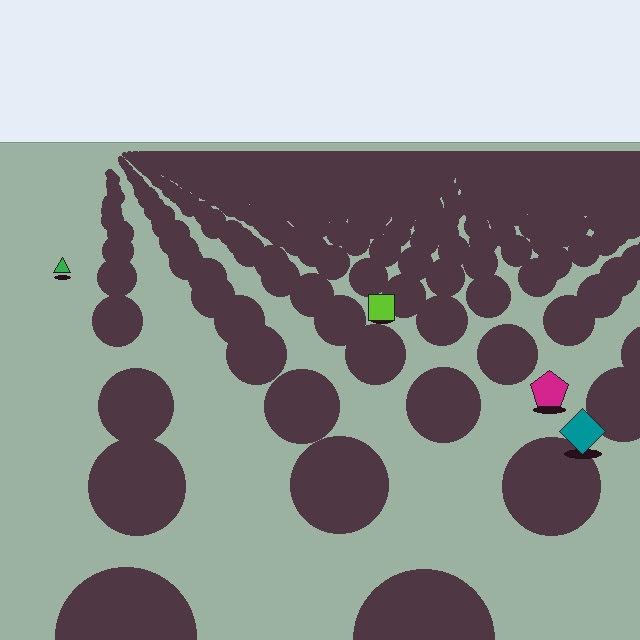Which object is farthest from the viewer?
The green triangle is farthest from the viewer. It appears smaller and the ground texture around it is denser.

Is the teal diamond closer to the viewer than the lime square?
Yes. The teal diamond is closer — you can tell from the texture gradient: the ground texture is coarser near it.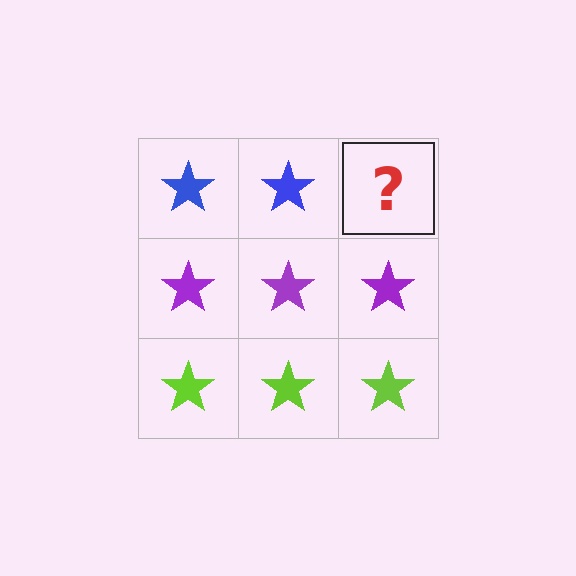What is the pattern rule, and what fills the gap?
The rule is that each row has a consistent color. The gap should be filled with a blue star.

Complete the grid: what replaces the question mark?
The question mark should be replaced with a blue star.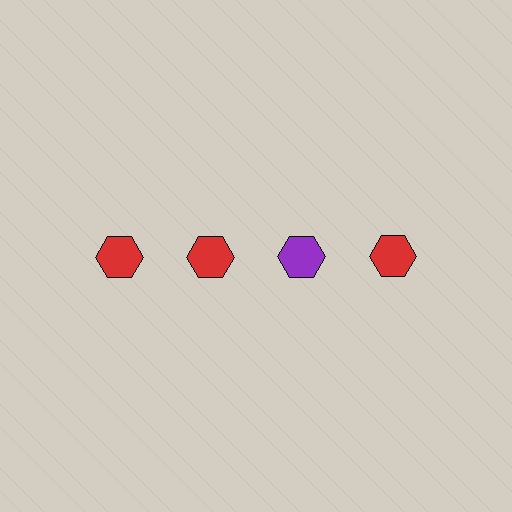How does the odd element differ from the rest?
It has a different color: purple instead of red.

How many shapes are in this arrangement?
There are 4 shapes arranged in a grid pattern.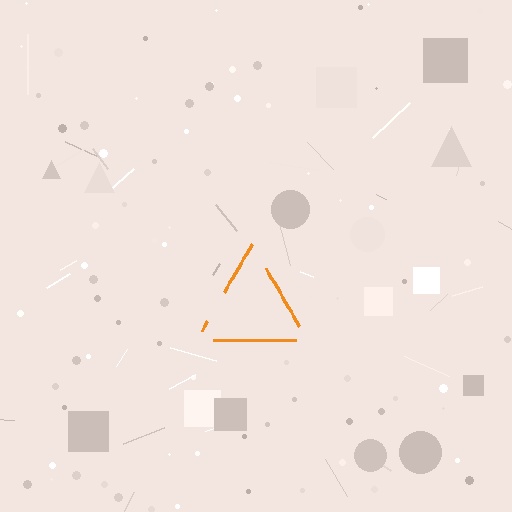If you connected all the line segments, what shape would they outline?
They would outline a triangle.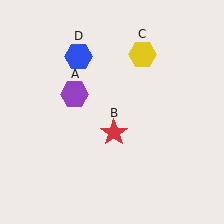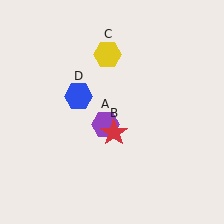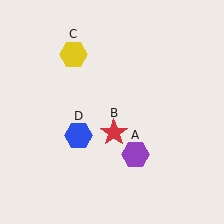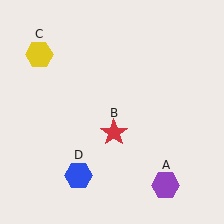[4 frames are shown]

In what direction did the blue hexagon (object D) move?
The blue hexagon (object D) moved down.